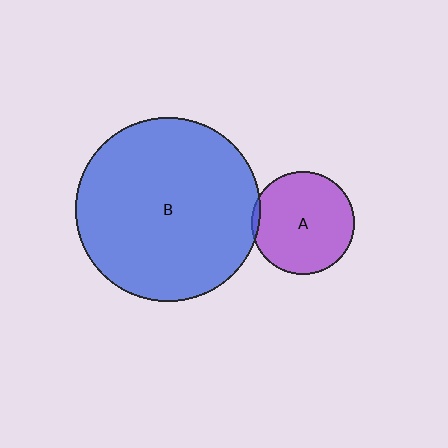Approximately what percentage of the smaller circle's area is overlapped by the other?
Approximately 5%.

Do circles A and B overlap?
Yes.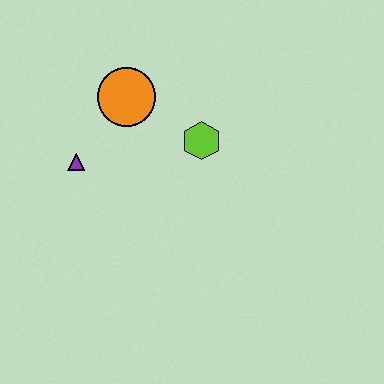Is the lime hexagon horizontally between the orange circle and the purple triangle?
No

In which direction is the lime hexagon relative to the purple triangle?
The lime hexagon is to the right of the purple triangle.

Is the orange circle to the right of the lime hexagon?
No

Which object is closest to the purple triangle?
The orange circle is closest to the purple triangle.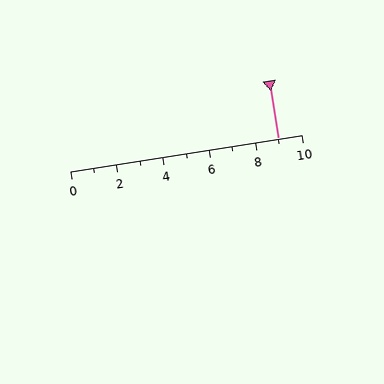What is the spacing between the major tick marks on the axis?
The major ticks are spaced 2 apart.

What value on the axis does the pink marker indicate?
The marker indicates approximately 9.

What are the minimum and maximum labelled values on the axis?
The axis runs from 0 to 10.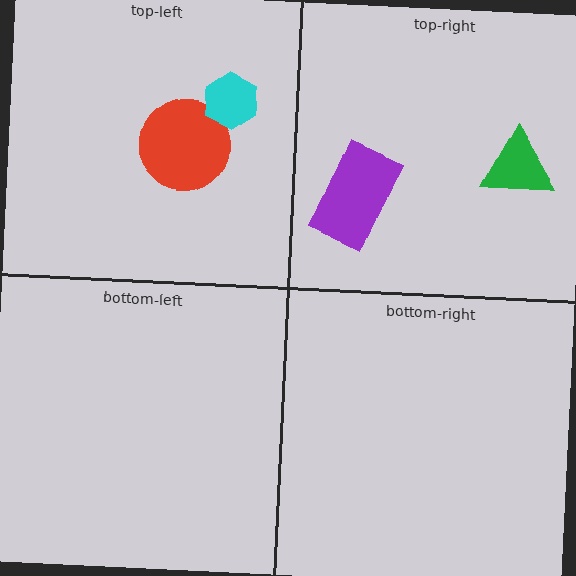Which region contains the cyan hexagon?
The top-left region.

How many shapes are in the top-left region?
2.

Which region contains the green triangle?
The top-right region.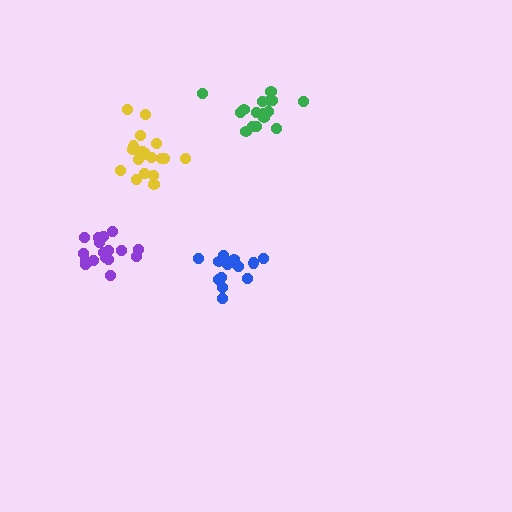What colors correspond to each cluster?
The clusters are colored: blue, yellow, green, purple.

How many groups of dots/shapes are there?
There are 4 groups.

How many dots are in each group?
Group 1: 14 dots, Group 2: 19 dots, Group 3: 16 dots, Group 4: 17 dots (66 total).